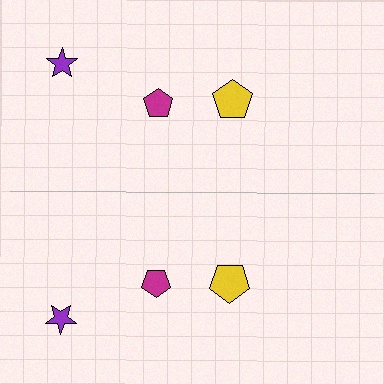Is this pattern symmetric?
Yes, this pattern has bilateral (reflection) symmetry.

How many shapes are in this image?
There are 6 shapes in this image.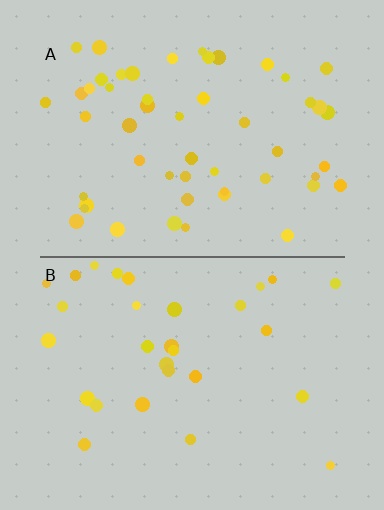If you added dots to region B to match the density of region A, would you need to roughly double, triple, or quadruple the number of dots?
Approximately double.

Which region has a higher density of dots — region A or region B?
A (the top).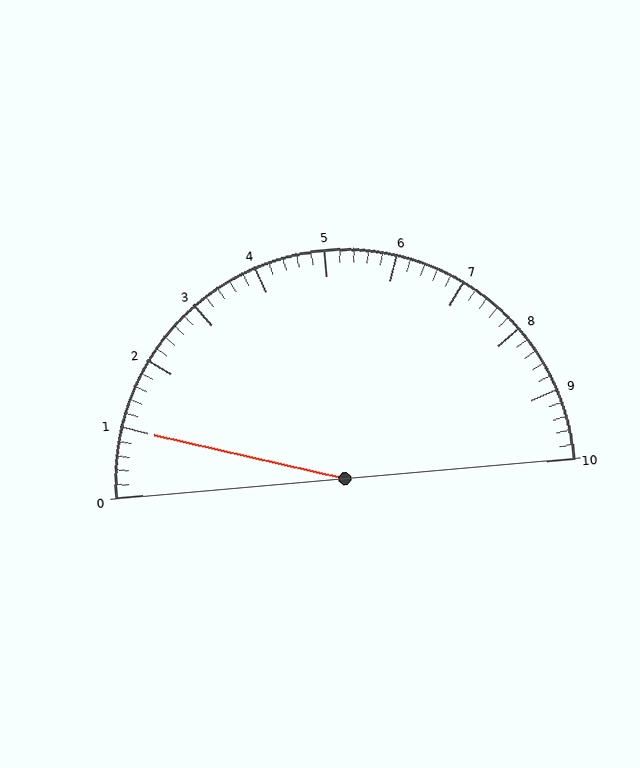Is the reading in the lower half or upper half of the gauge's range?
The reading is in the lower half of the range (0 to 10).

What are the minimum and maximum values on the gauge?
The gauge ranges from 0 to 10.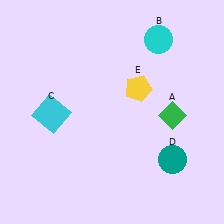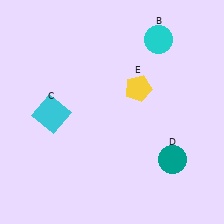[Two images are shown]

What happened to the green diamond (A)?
The green diamond (A) was removed in Image 2. It was in the bottom-right area of Image 1.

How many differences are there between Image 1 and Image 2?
There is 1 difference between the two images.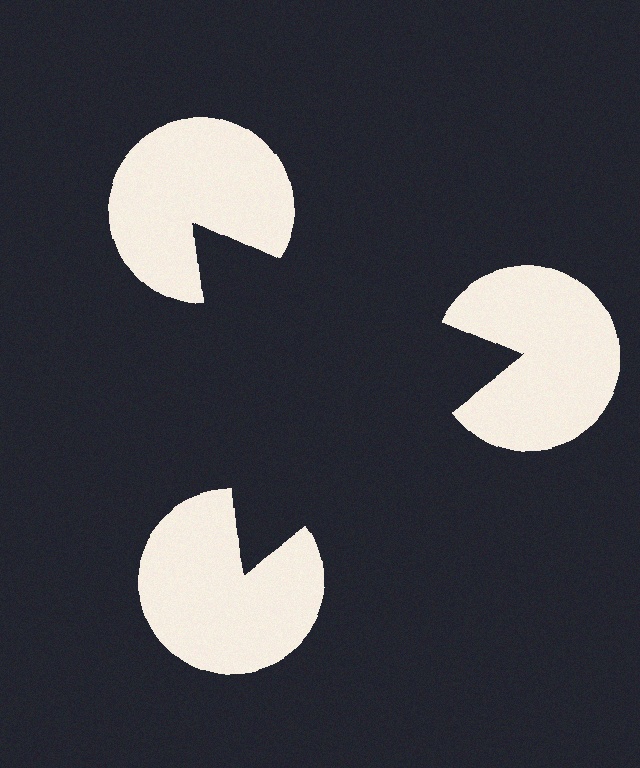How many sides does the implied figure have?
3 sides.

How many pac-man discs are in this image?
There are 3 — one at each vertex of the illusory triangle.